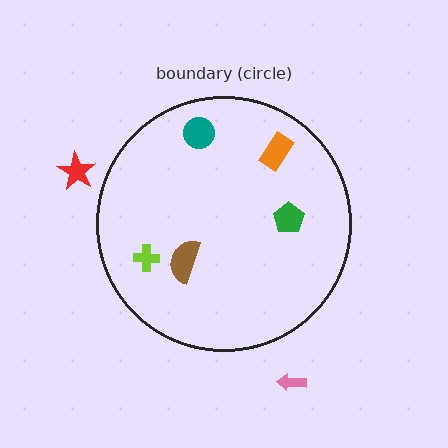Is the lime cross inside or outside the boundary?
Inside.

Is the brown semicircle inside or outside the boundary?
Inside.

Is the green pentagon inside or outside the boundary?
Inside.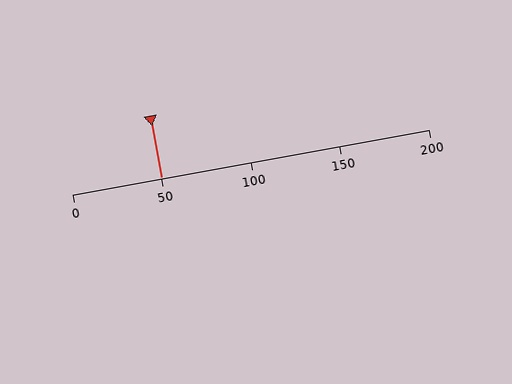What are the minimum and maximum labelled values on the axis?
The axis runs from 0 to 200.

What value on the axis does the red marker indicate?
The marker indicates approximately 50.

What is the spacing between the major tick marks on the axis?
The major ticks are spaced 50 apart.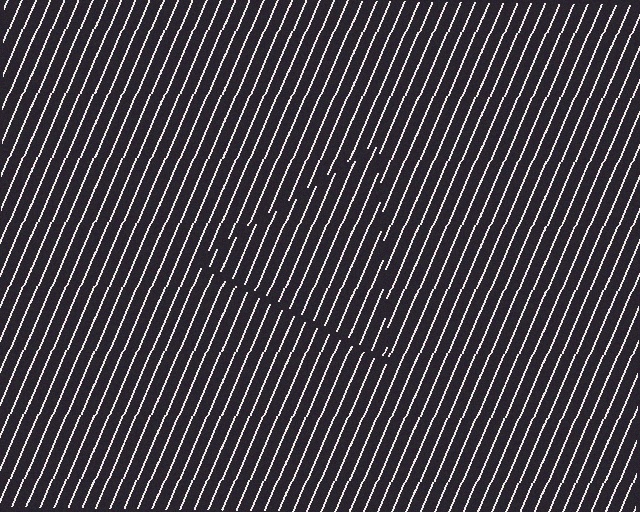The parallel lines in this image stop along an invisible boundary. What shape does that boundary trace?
An illusory triangle. The interior of the shape contains the same grating, shifted by half a period — the contour is defined by the phase discontinuity where line-ends from the inner and outer gratings abut.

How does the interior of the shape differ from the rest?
The interior of the shape contains the same grating, shifted by half a period — the contour is defined by the phase discontinuity where line-ends from the inner and outer gratings abut.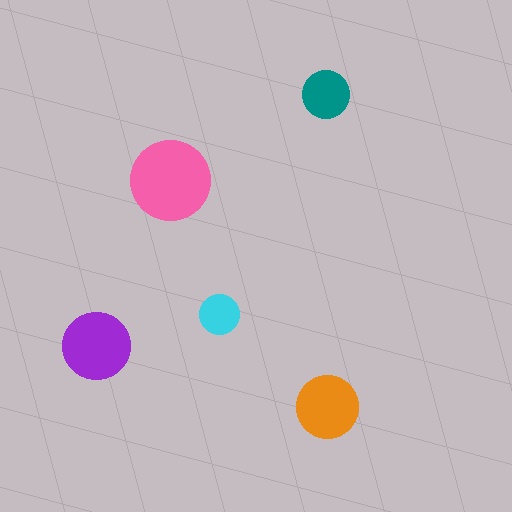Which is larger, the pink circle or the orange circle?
The pink one.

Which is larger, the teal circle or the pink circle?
The pink one.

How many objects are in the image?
There are 5 objects in the image.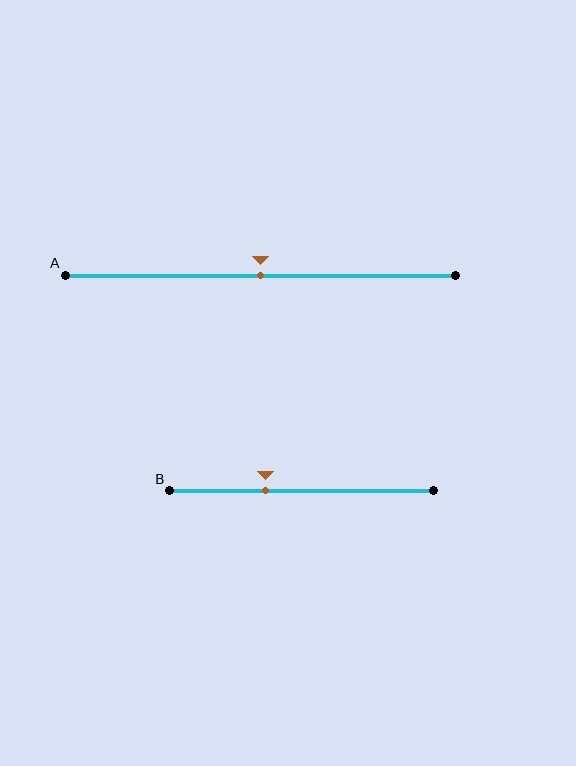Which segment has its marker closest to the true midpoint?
Segment A has its marker closest to the true midpoint.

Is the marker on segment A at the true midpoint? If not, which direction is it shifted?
Yes, the marker on segment A is at the true midpoint.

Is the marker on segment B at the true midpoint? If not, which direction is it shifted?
No, the marker on segment B is shifted to the left by about 14% of the segment length.